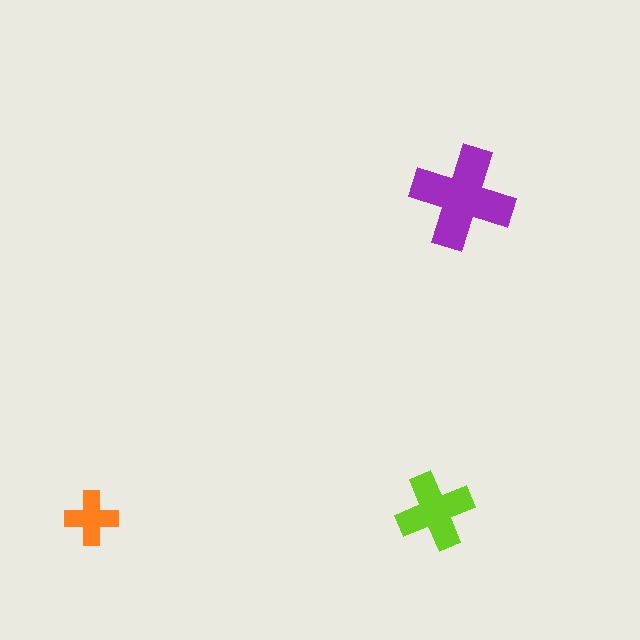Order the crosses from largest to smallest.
the purple one, the lime one, the orange one.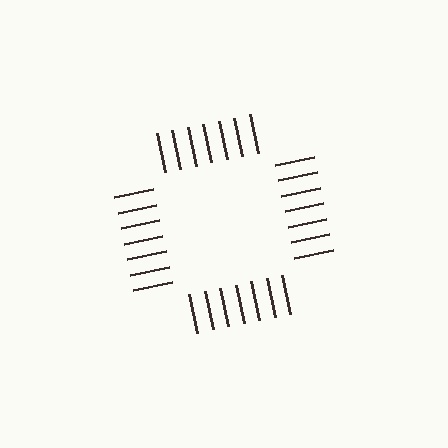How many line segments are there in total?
28 — 7 along each of the 4 edges.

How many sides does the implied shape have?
4 sides — the line-ends trace a square.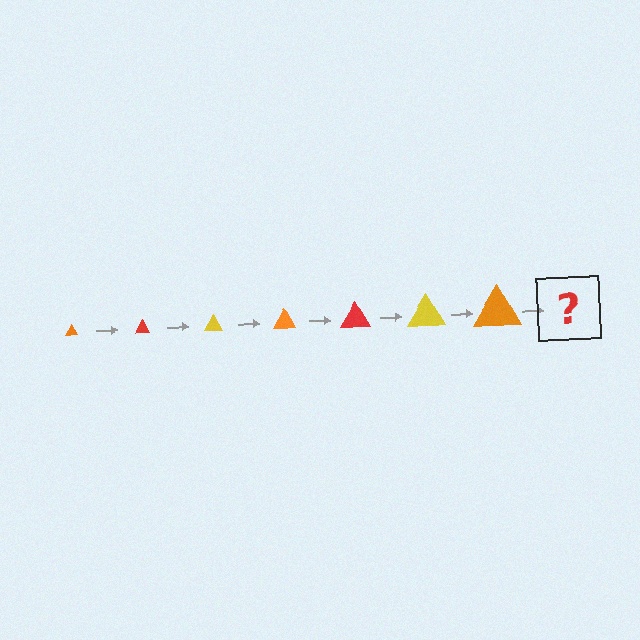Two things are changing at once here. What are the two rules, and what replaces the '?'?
The two rules are that the triangle grows larger each step and the color cycles through orange, red, and yellow. The '?' should be a red triangle, larger than the previous one.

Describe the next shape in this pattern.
It should be a red triangle, larger than the previous one.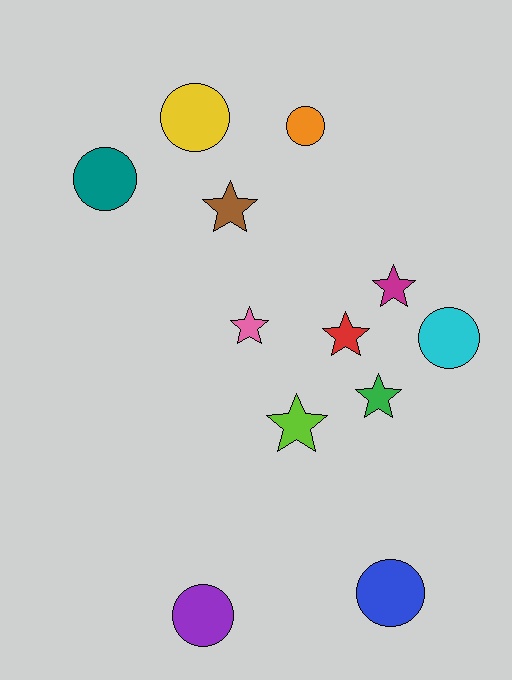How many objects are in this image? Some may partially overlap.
There are 12 objects.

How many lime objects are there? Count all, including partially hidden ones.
There is 1 lime object.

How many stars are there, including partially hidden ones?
There are 6 stars.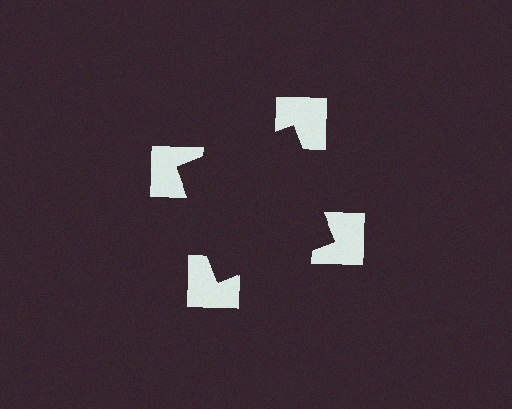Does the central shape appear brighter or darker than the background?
It typically appears slightly darker than the background, even though no actual brightness change is drawn.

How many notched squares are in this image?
There are 4 — one at each vertex of the illusory square.